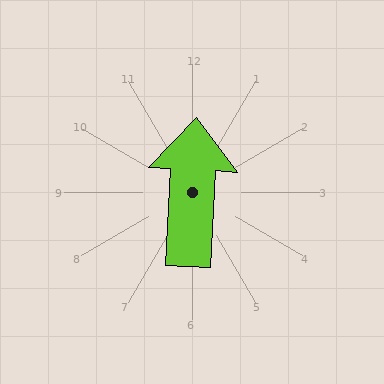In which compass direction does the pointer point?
North.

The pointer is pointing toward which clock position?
Roughly 12 o'clock.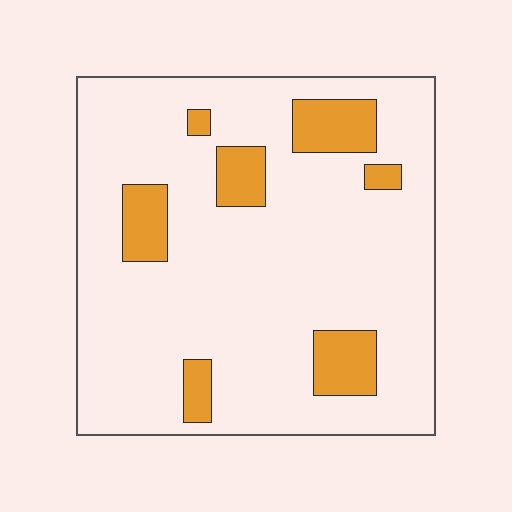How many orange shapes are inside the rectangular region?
7.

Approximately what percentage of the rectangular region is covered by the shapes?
Approximately 15%.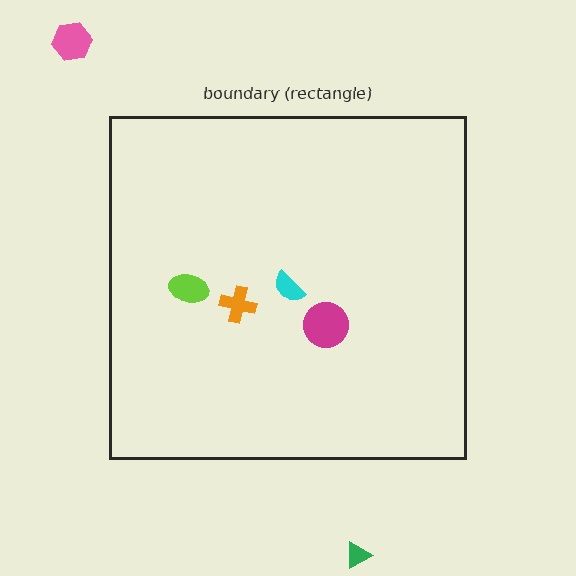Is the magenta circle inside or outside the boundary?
Inside.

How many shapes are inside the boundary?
4 inside, 2 outside.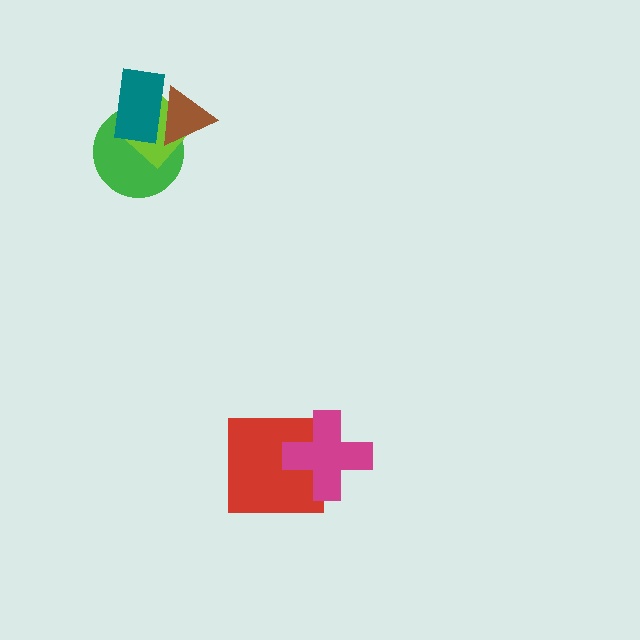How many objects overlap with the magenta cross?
1 object overlaps with the magenta cross.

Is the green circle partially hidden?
Yes, it is partially covered by another shape.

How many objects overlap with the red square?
1 object overlaps with the red square.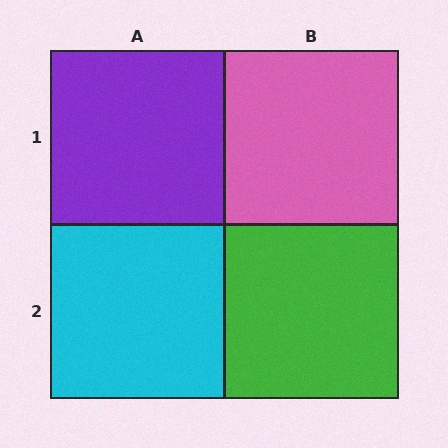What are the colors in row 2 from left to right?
Cyan, green.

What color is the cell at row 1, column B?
Pink.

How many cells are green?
1 cell is green.